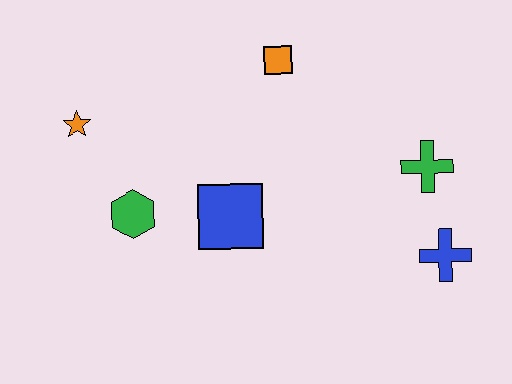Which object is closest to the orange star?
The green hexagon is closest to the orange star.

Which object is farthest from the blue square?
The blue cross is farthest from the blue square.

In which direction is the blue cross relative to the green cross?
The blue cross is below the green cross.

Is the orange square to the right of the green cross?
No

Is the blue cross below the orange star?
Yes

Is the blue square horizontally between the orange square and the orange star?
Yes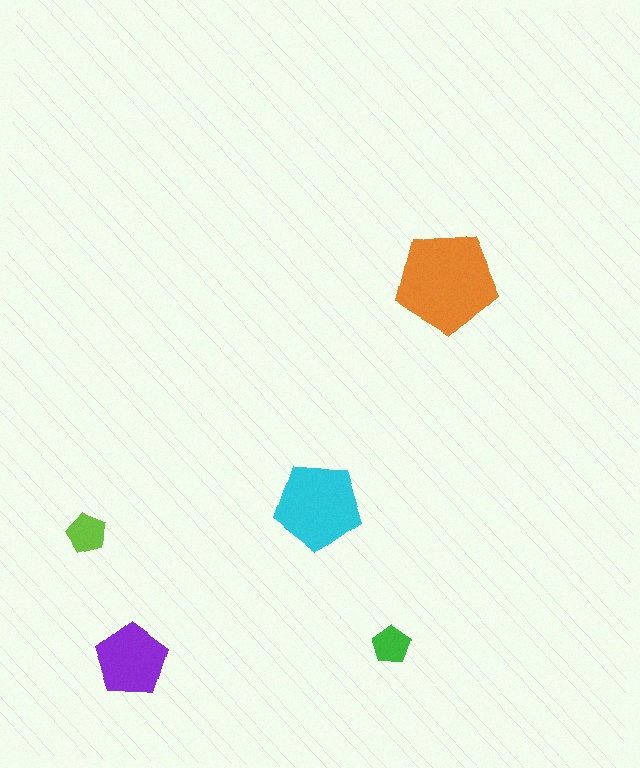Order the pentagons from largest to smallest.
the orange one, the cyan one, the purple one, the lime one, the green one.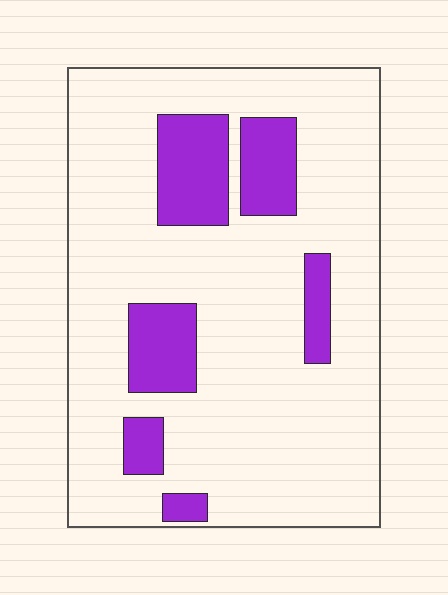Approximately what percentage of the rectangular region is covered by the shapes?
Approximately 20%.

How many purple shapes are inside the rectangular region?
6.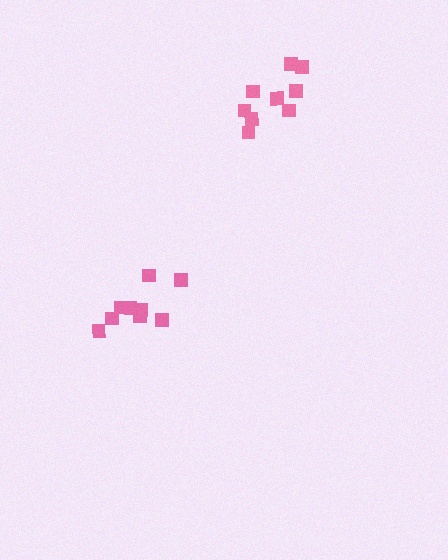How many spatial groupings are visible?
There are 2 spatial groupings.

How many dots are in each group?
Group 1: 9 dots, Group 2: 9 dots (18 total).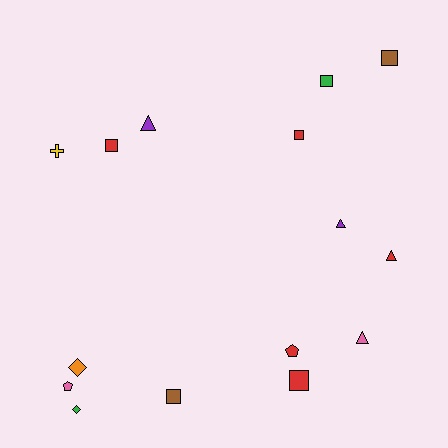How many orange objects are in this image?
There is 1 orange object.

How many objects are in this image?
There are 15 objects.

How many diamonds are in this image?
There are 2 diamonds.